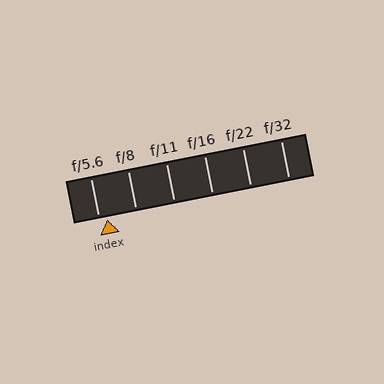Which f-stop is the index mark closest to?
The index mark is closest to f/5.6.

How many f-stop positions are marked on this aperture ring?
There are 6 f-stop positions marked.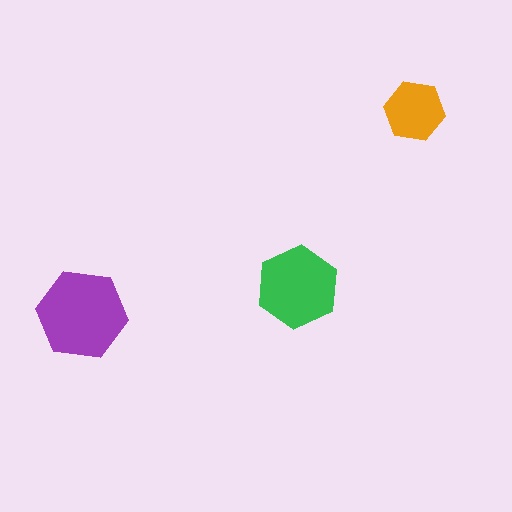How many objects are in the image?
There are 3 objects in the image.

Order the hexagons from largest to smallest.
the purple one, the green one, the orange one.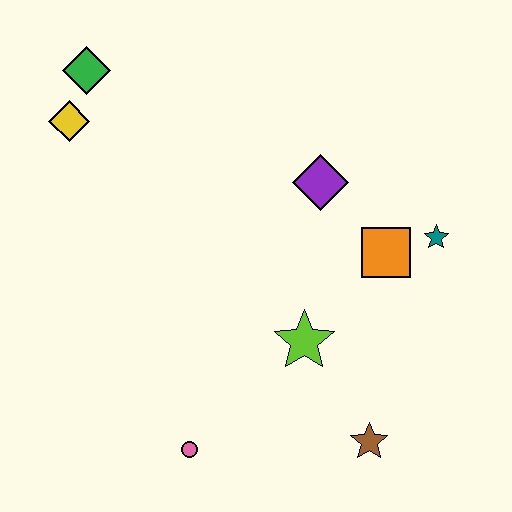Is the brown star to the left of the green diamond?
No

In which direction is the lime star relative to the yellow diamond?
The lime star is to the right of the yellow diamond.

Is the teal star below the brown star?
No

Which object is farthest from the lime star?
The green diamond is farthest from the lime star.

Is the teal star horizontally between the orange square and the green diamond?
No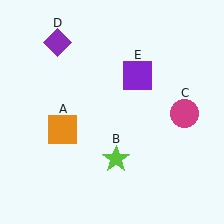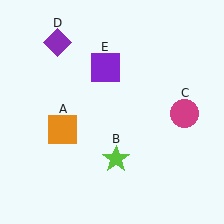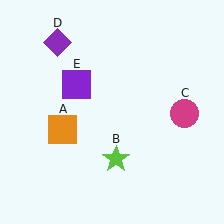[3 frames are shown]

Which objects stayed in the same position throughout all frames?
Orange square (object A) and lime star (object B) and magenta circle (object C) and purple diamond (object D) remained stationary.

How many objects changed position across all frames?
1 object changed position: purple square (object E).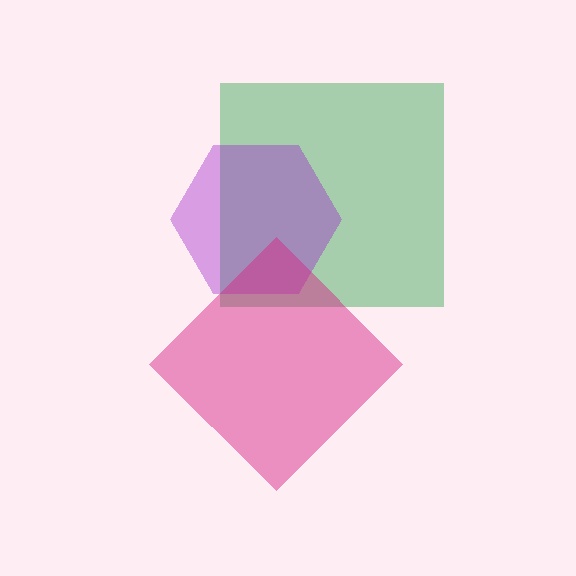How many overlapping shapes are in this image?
There are 3 overlapping shapes in the image.